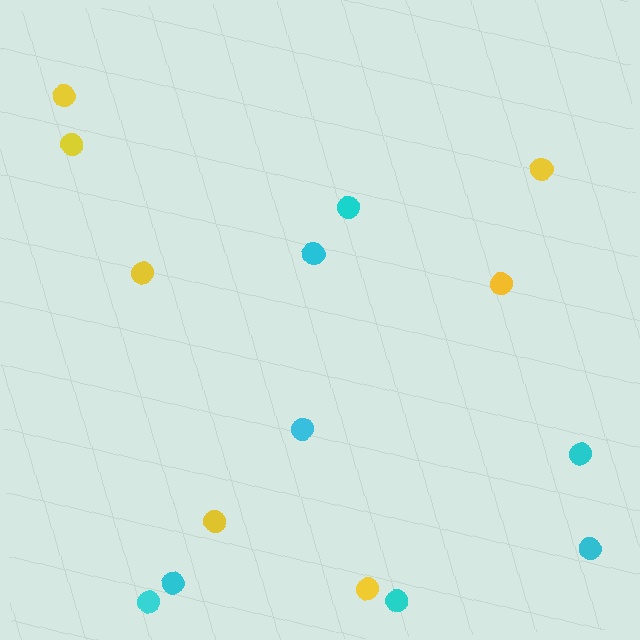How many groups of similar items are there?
There are 2 groups: one group of yellow circles (7) and one group of cyan circles (8).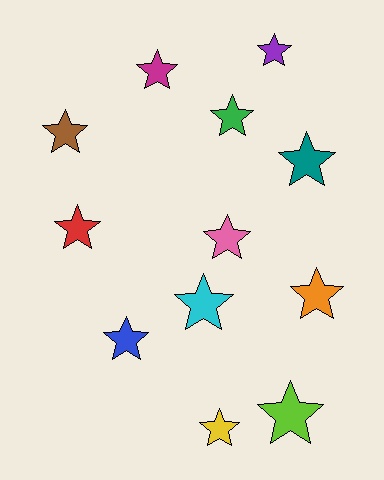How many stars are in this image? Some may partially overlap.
There are 12 stars.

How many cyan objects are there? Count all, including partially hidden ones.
There is 1 cyan object.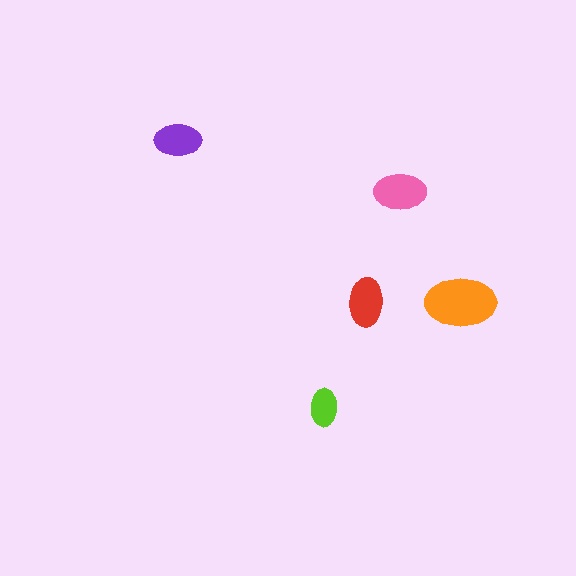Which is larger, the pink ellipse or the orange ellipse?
The orange one.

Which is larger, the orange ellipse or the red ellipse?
The orange one.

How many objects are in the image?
There are 5 objects in the image.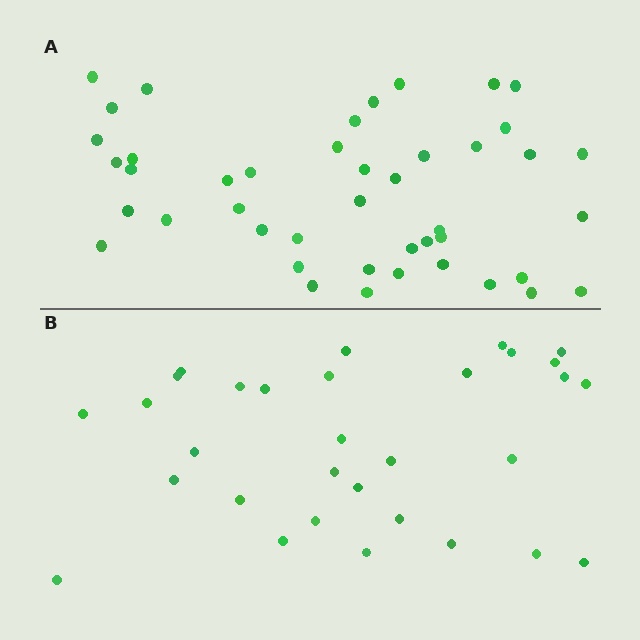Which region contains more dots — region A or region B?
Region A (the top region) has more dots.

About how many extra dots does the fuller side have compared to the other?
Region A has approximately 15 more dots than region B.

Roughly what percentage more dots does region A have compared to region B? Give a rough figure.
About 40% more.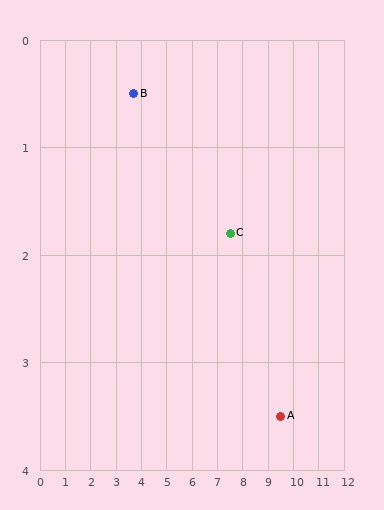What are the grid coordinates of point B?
Point B is at approximately (3.7, 0.5).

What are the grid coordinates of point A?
Point A is at approximately (9.5, 3.5).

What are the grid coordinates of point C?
Point C is at approximately (7.5, 1.8).